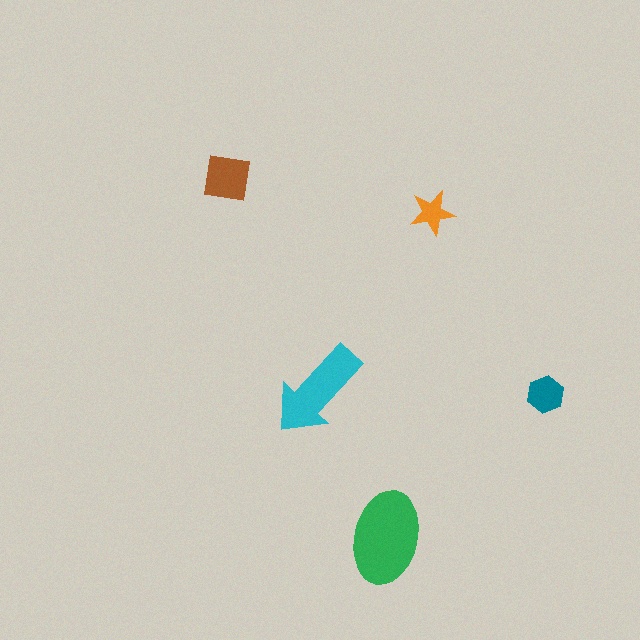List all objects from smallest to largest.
The orange star, the teal hexagon, the brown square, the cyan arrow, the green ellipse.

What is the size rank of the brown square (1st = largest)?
3rd.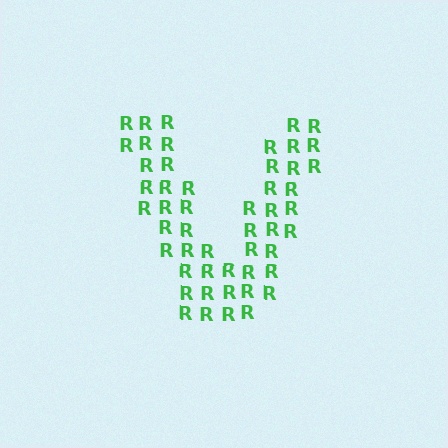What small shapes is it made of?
It is made of small letter R's.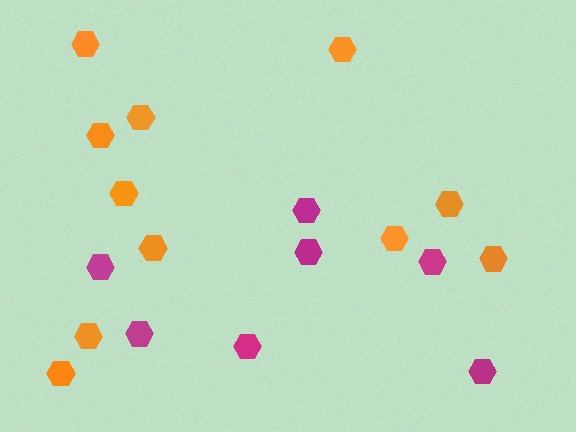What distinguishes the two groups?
There are 2 groups: one group of magenta hexagons (7) and one group of orange hexagons (11).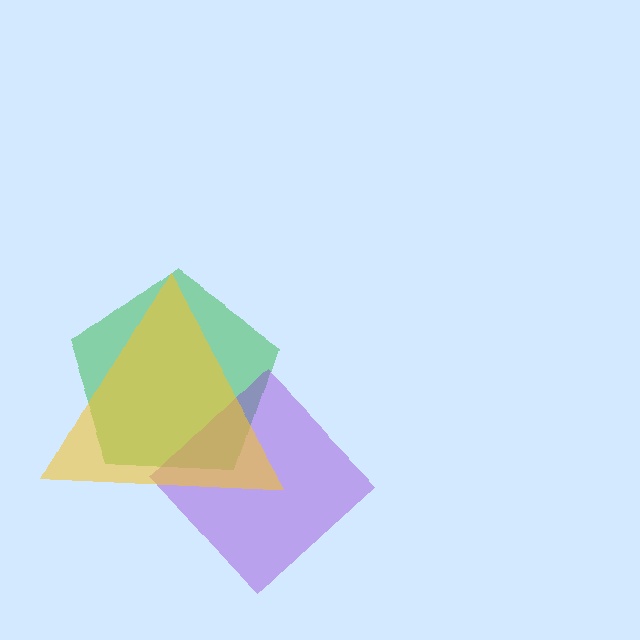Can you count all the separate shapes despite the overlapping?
Yes, there are 3 separate shapes.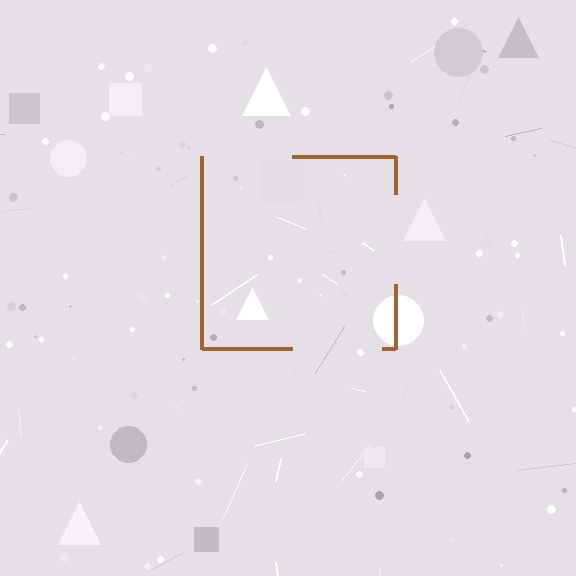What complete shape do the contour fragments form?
The contour fragments form a square.